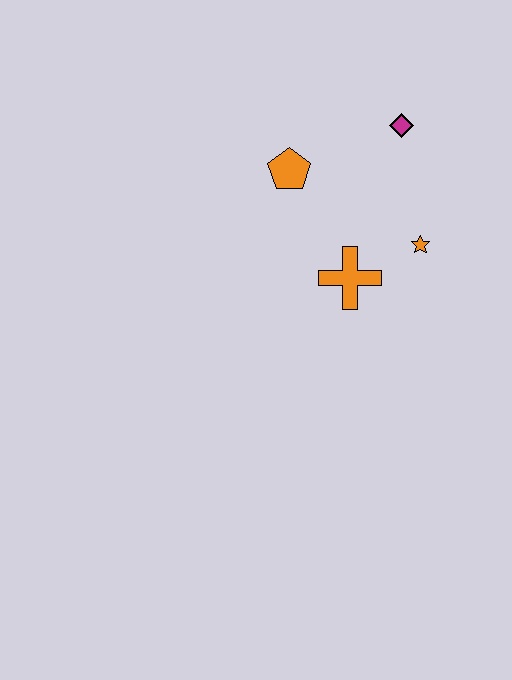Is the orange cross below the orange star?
Yes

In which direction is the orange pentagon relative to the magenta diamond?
The orange pentagon is to the left of the magenta diamond.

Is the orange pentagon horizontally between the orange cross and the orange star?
No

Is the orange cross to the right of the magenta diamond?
No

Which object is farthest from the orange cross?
The magenta diamond is farthest from the orange cross.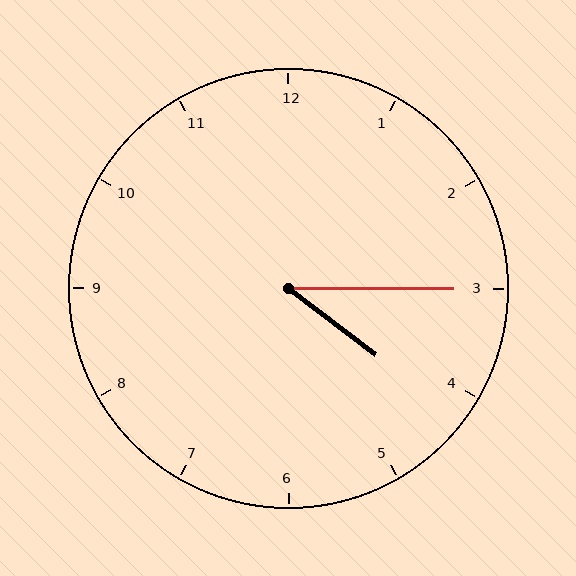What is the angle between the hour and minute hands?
Approximately 38 degrees.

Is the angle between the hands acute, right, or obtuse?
It is acute.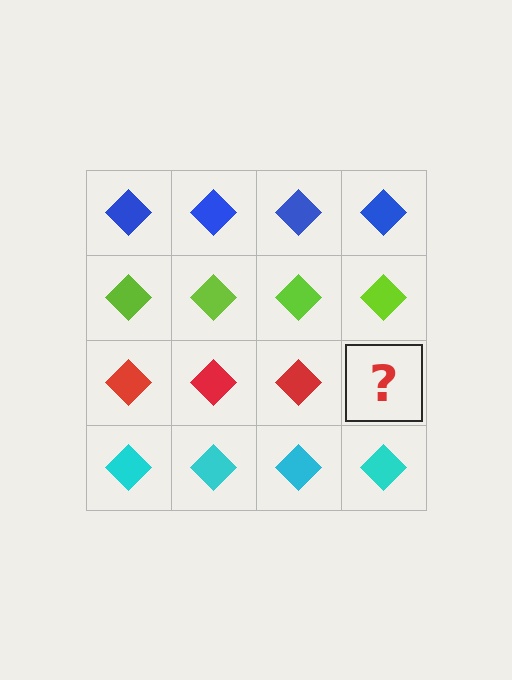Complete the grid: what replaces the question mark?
The question mark should be replaced with a red diamond.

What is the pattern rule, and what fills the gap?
The rule is that each row has a consistent color. The gap should be filled with a red diamond.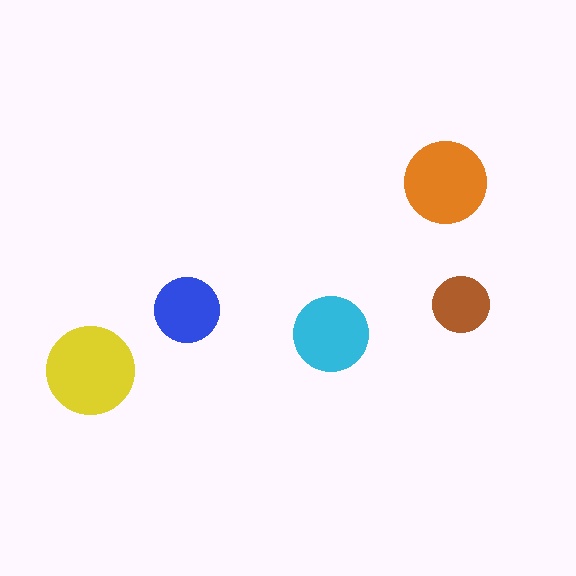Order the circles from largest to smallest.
the yellow one, the orange one, the cyan one, the blue one, the brown one.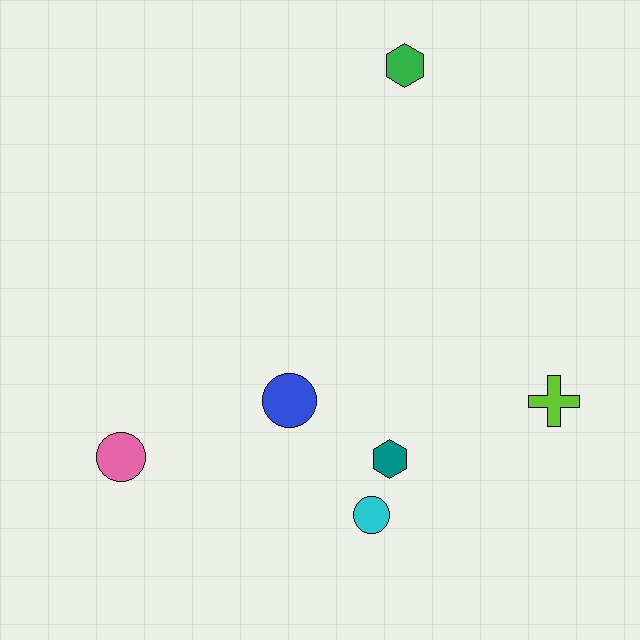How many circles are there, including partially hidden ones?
There are 3 circles.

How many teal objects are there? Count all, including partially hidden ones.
There is 1 teal object.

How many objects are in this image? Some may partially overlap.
There are 6 objects.